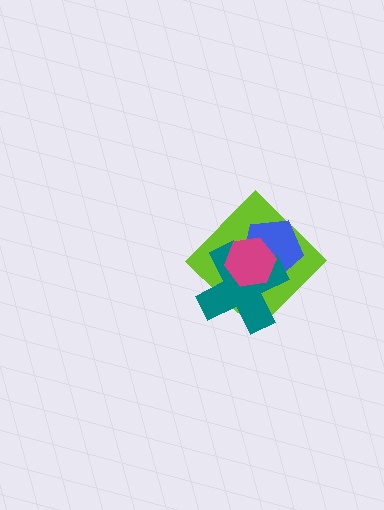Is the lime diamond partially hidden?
Yes, it is partially covered by another shape.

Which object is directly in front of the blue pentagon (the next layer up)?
The teal cross is directly in front of the blue pentagon.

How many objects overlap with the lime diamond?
3 objects overlap with the lime diamond.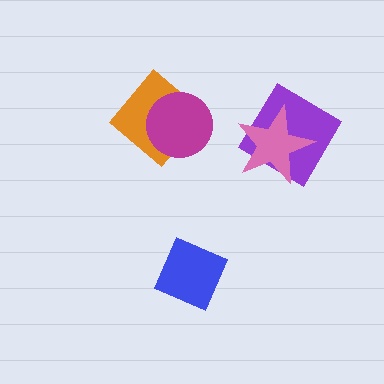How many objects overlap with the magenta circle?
1 object overlaps with the magenta circle.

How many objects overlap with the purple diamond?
1 object overlaps with the purple diamond.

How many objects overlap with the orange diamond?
1 object overlaps with the orange diamond.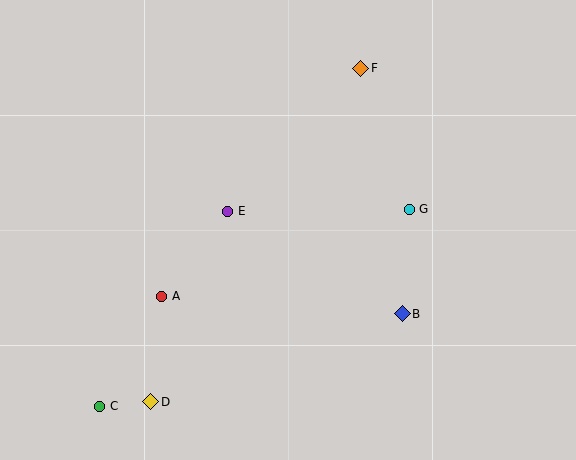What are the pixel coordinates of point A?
Point A is at (162, 296).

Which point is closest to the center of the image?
Point E at (228, 211) is closest to the center.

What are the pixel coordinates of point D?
Point D is at (151, 402).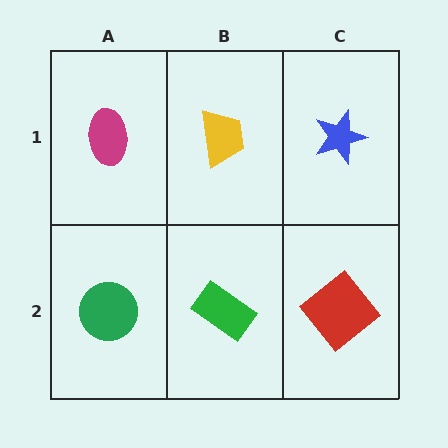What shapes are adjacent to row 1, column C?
A red diamond (row 2, column C), a yellow trapezoid (row 1, column B).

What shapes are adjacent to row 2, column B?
A yellow trapezoid (row 1, column B), a green circle (row 2, column A), a red diamond (row 2, column C).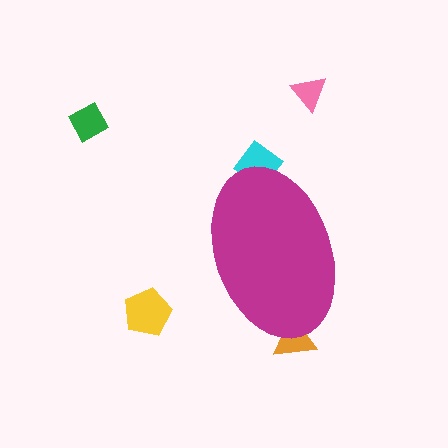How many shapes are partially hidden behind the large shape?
2 shapes are partially hidden.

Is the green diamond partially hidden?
No, the green diamond is fully visible.